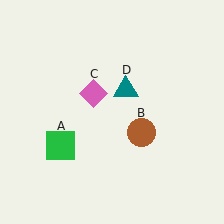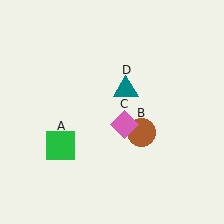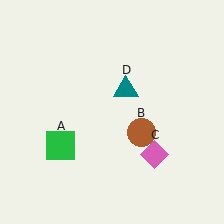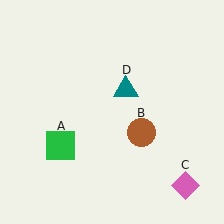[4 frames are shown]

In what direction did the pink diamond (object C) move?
The pink diamond (object C) moved down and to the right.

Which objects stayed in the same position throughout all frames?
Green square (object A) and brown circle (object B) and teal triangle (object D) remained stationary.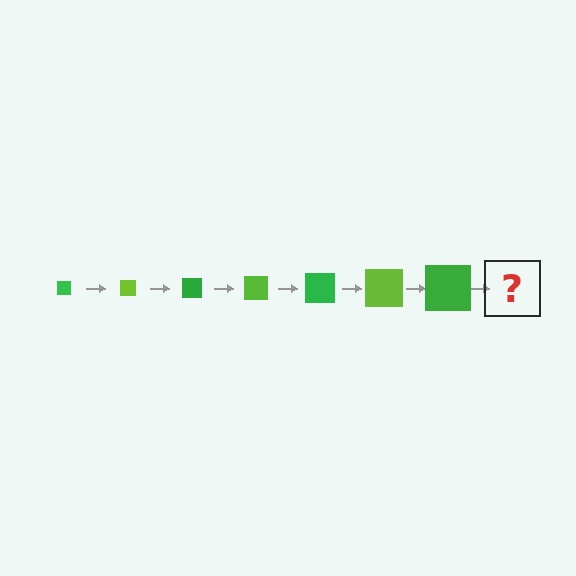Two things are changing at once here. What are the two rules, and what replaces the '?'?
The two rules are that the square grows larger each step and the color cycles through green and lime. The '?' should be a lime square, larger than the previous one.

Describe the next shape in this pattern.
It should be a lime square, larger than the previous one.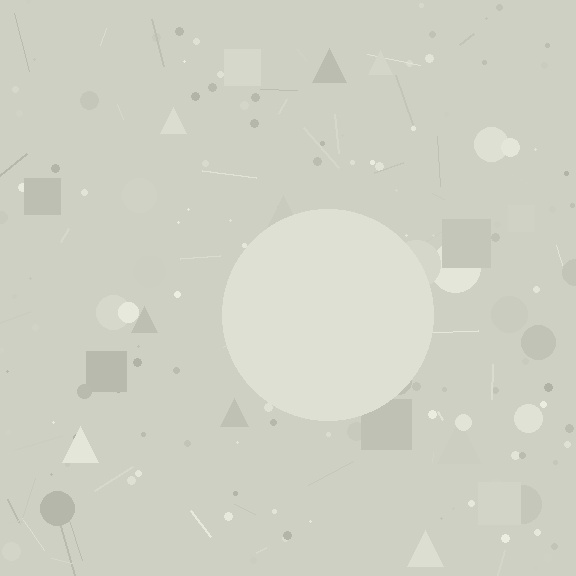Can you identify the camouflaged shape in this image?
The camouflaged shape is a circle.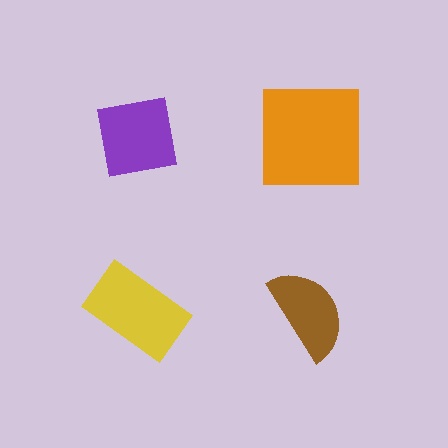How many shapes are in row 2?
2 shapes.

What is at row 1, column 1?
A purple square.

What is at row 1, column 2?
An orange square.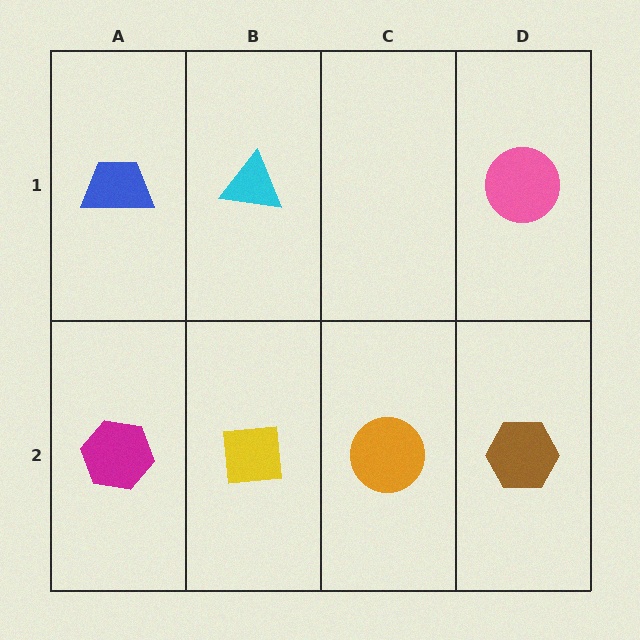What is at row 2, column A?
A magenta hexagon.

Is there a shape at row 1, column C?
No, that cell is empty.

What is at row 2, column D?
A brown hexagon.